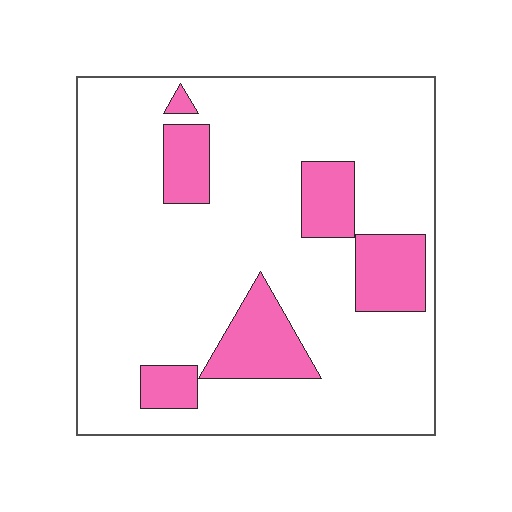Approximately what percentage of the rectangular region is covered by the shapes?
Approximately 20%.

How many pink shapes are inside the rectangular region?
6.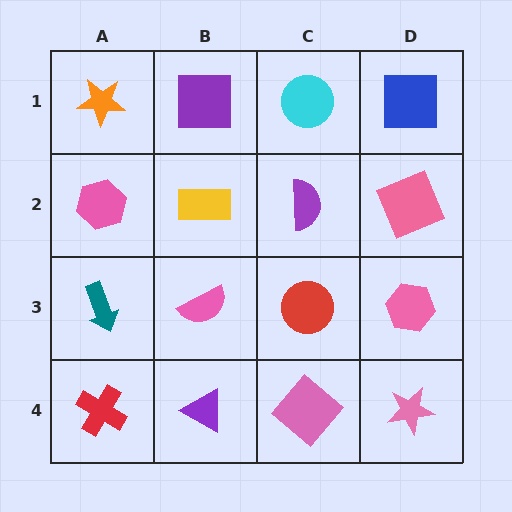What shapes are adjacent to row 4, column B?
A pink semicircle (row 3, column B), a red cross (row 4, column A), a pink diamond (row 4, column C).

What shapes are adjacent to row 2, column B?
A purple square (row 1, column B), a pink semicircle (row 3, column B), a pink hexagon (row 2, column A), a purple semicircle (row 2, column C).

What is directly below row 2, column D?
A pink hexagon.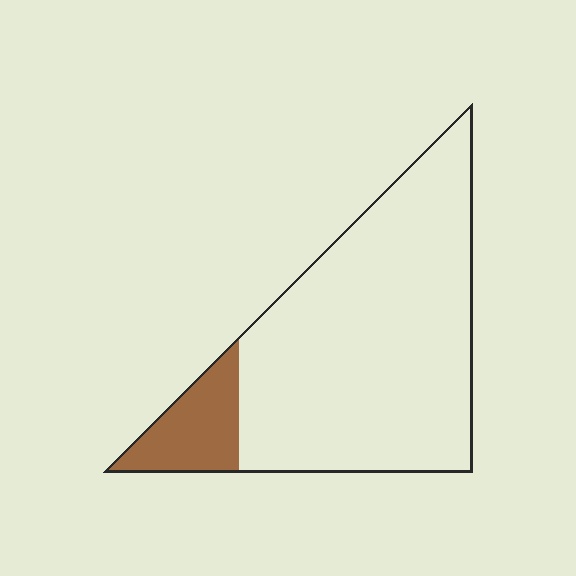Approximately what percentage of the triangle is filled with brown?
Approximately 15%.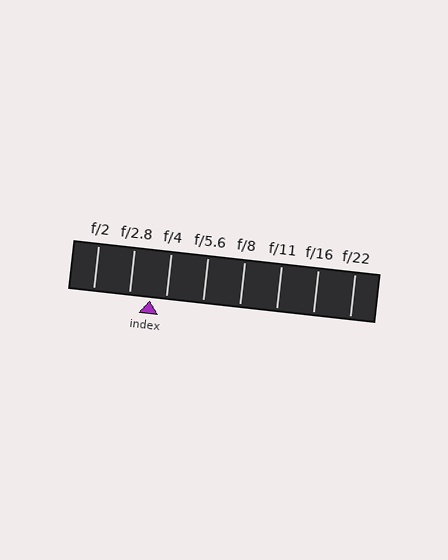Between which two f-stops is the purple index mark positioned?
The index mark is between f/2.8 and f/4.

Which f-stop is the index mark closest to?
The index mark is closest to f/4.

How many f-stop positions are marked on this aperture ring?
There are 8 f-stop positions marked.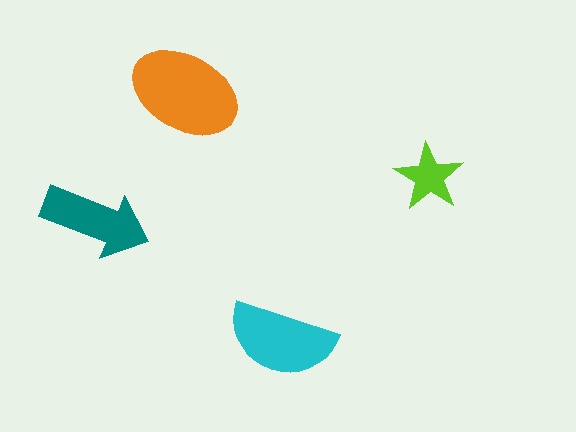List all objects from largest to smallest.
The orange ellipse, the cyan semicircle, the teal arrow, the lime star.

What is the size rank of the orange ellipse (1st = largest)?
1st.